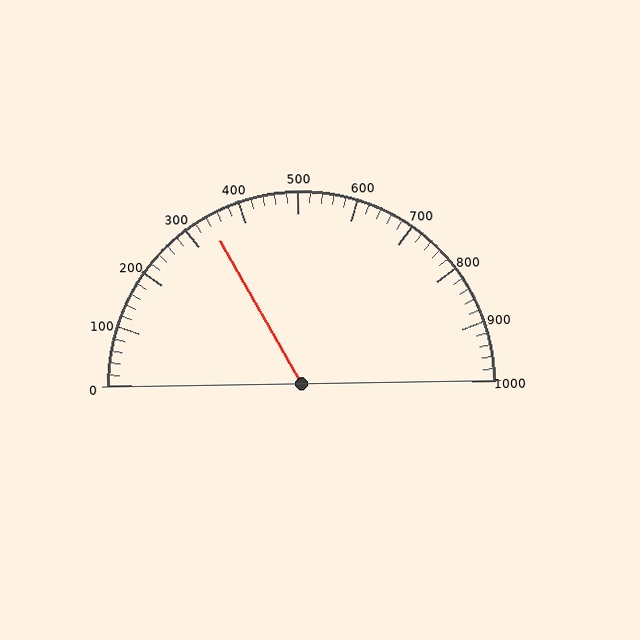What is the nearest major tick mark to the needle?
The nearest major tick mark is 300.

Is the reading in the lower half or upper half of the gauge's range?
The reading is in the lower half of the range (0 to 1000).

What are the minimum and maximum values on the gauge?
The gauge ranges from 0 to 1000.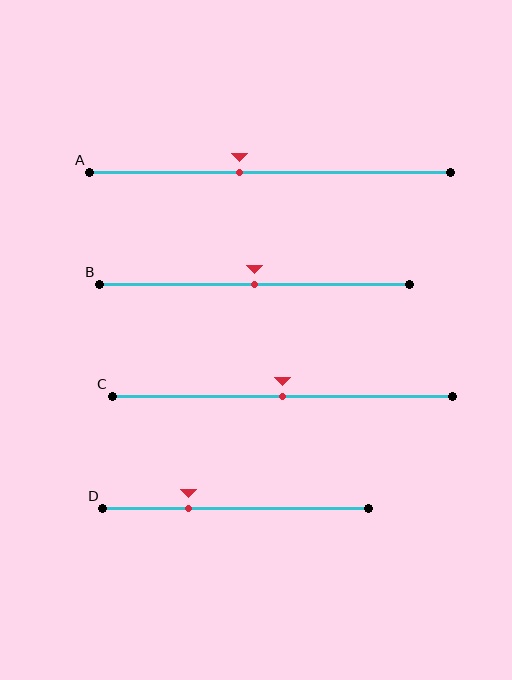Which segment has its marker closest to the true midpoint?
Segment B has its marker closest to the true midpoint.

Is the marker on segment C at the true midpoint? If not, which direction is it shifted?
Yes, the marker on segment C is at the true midpoint.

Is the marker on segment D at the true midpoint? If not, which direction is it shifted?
No, the marker on segment D is shifted to the left by about 18% of the segment length.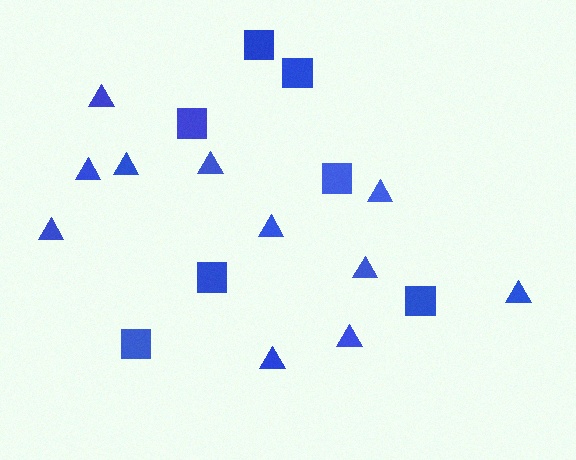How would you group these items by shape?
There are 2 groups: one group of squares (7) and one group of triangles (11).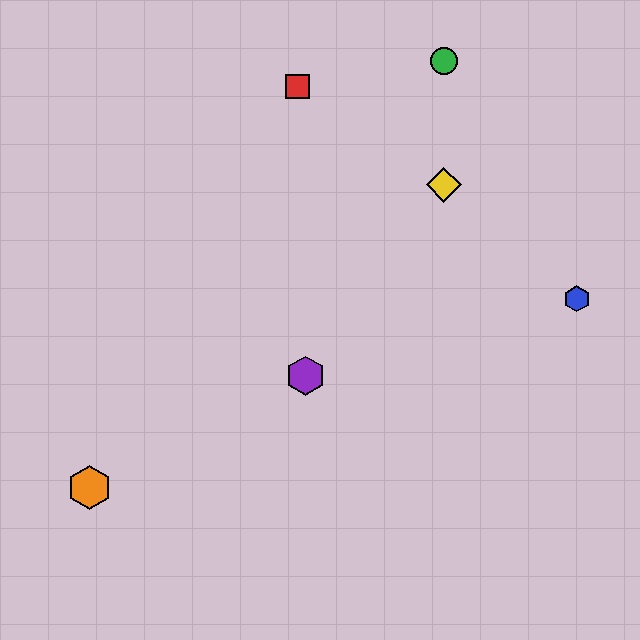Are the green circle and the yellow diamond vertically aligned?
Yes, both are at x≈444.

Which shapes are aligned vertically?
The green circle, the yellow diamond are aligned vertically.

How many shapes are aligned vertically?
2 shapes (the green circle, the yellow diamond) are aligned vertically.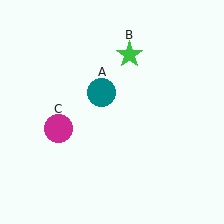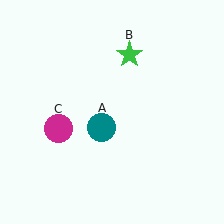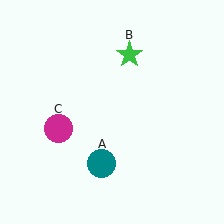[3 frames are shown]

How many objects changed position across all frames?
1 object changed position: teal circle (object A).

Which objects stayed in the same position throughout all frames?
Green star (object B) and magenta circle (object C) remained stationary.